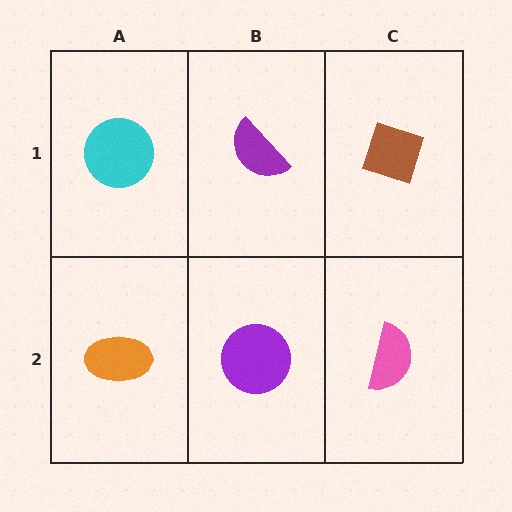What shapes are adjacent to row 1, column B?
A purple circle (row 2, column B), a cyan circle (row 1, column A), a brown diamond (row 1, column C).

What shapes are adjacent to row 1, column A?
An orange ellipse (row 2, column A), a purple semicircle (row 1, column B).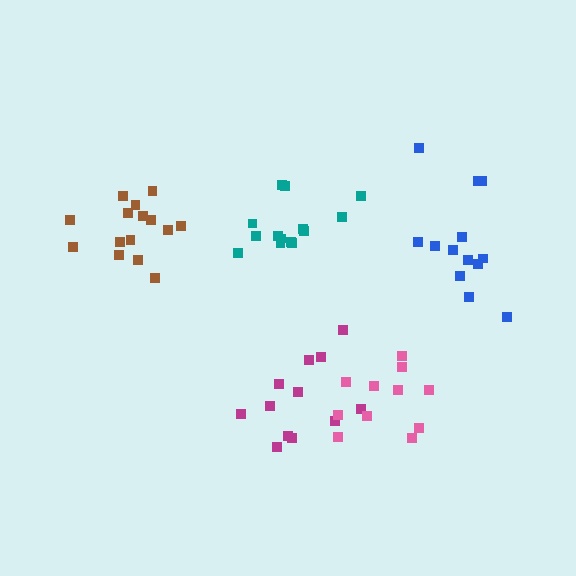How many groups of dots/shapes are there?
There are 5 groups.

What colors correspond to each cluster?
The clusters are colored: brown, blue, magenta, pink, teal.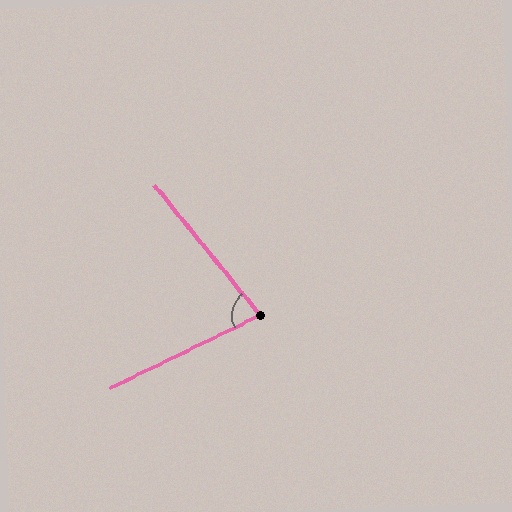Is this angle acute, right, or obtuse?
It is acute.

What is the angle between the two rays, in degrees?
Approximately 77 degrees.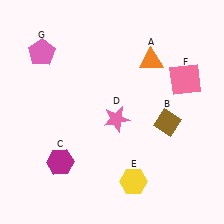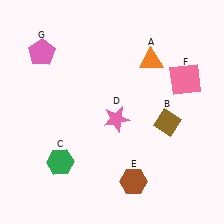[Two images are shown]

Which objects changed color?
C changed from magenta to green. E changed from yellow to brown.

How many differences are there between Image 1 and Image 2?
There are 2 differences between the two images.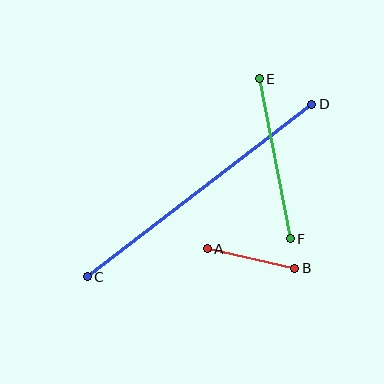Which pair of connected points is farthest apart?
Points C and D are farthest apart.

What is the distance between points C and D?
The distance is approximately 283 pixels.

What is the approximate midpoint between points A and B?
The midpoint is at approximately (251, 259) pixels.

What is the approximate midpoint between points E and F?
The midpoint is at approximately (275, 159) pixels.